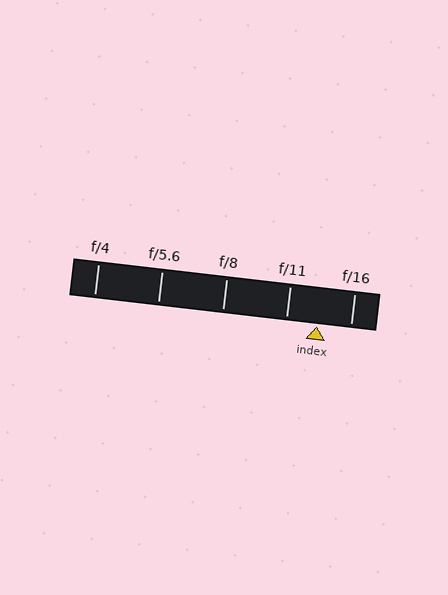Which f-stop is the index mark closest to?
The index mark is closest to f/11.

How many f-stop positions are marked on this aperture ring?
There are 5 f-stop positions marked.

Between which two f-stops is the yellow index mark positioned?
The index mark is between f/11 and f/16.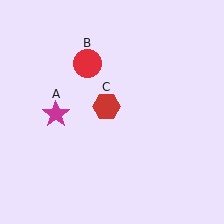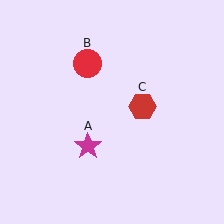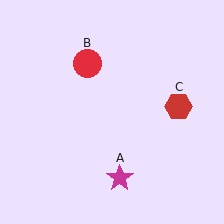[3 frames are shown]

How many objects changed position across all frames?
2 objects changed position: magenta star (object A), red hexagon (object C).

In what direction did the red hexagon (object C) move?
The red hexagon (object C) moved right.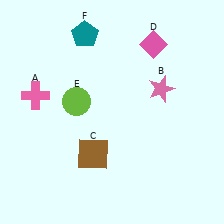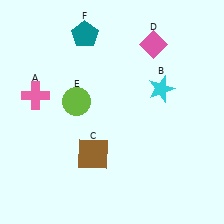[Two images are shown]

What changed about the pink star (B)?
In Image 1, B is pink. In Image 2, it changed to cyan.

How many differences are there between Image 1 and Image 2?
There is 1 difference between the two images.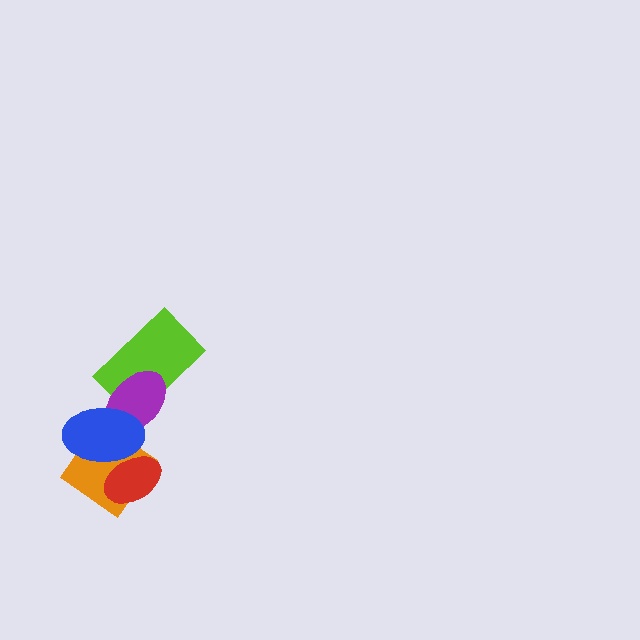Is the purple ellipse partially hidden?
Yes, it is partially covered by another shape.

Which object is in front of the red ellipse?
The blue ellipse is in front of the red ellipse.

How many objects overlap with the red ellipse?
2 objects overlap with the red ellipse.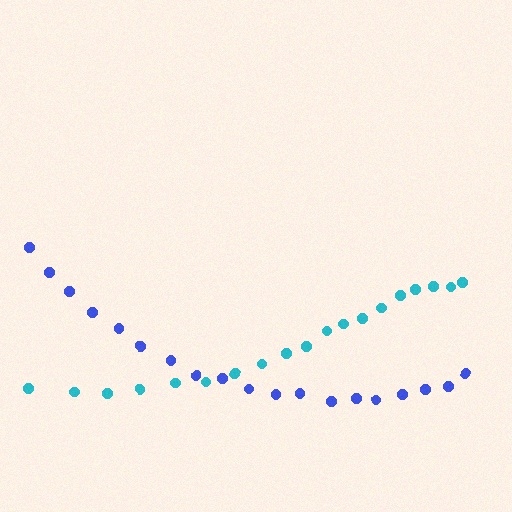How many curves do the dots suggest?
There are 2 distinct paths.